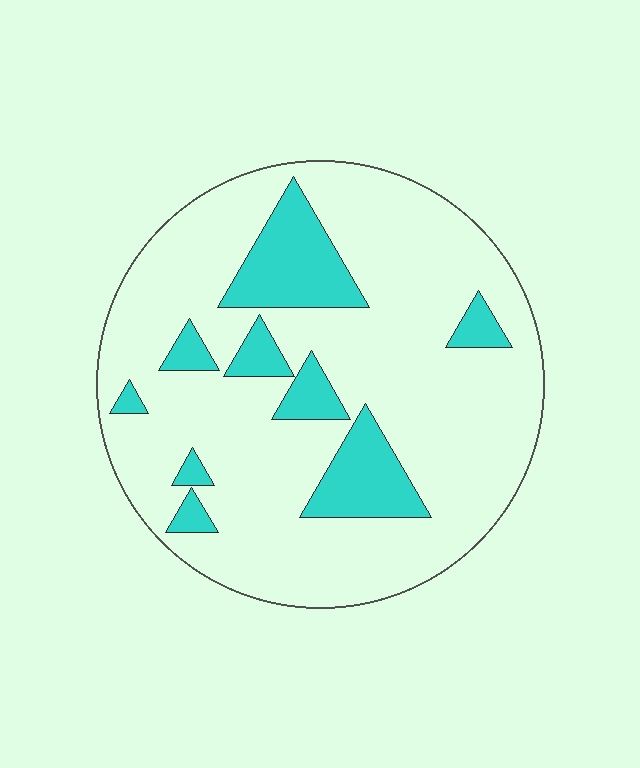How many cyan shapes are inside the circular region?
9.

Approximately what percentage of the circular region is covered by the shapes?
Approximately 20%.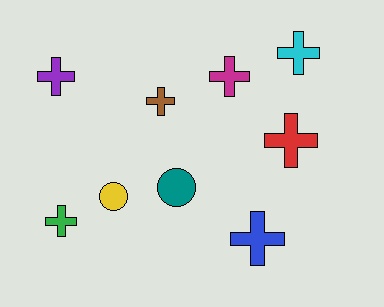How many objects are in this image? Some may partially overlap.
There are 9 objects.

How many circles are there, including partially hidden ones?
There are 2 circles.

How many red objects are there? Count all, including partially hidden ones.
There is 1 red object.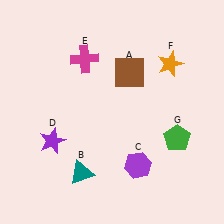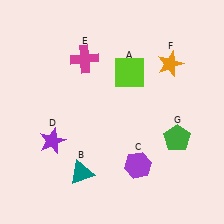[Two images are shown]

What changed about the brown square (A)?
In Image 1, A is brown. In Image 2, it changed to lime.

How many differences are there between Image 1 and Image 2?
There is 1 difference between the two images.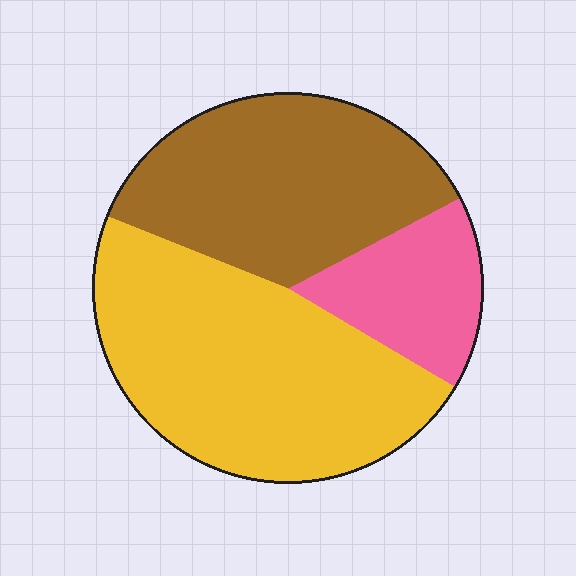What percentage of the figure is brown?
Brown covers roughly 35% of the figure.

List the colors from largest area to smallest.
From largest to smallest: yellow, brown, pink.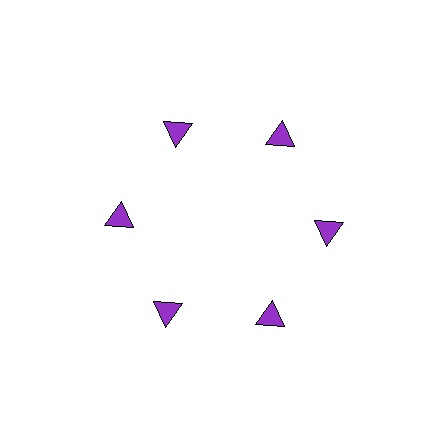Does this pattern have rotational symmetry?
Yes, this pattern has 6-fold rotational symmetry. It looks the same after rotating 60 degrees around the center.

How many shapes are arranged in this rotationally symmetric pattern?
There are 6 shapes, arranged in 6 groups of 1.